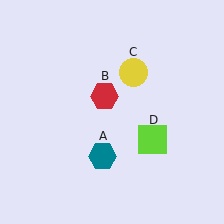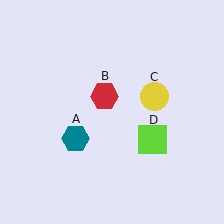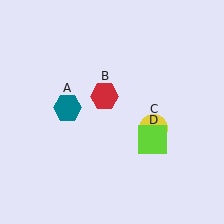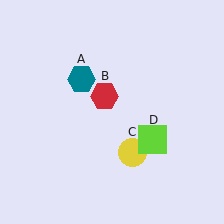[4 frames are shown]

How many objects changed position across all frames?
2 objects changed position: teal hexagon (object A), yellow circle (object C).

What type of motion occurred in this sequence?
The teal hexagon (object A), yellow circle (object C) rotated clockwise around the center of the scene.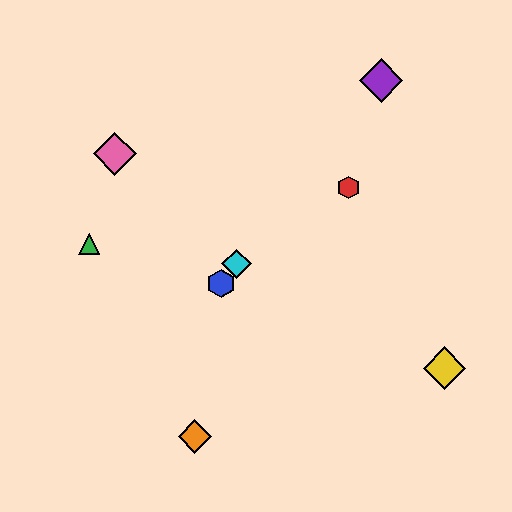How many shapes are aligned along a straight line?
3 shapes (the blue hexagon, the purple diamond, the cyan diamond) are aligned along a straight line.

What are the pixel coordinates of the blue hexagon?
The blue hexagon is at (221, 283).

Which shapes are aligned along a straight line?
The blue hexagon, the purple diamond, the cyan diamond are aligned along a straight line.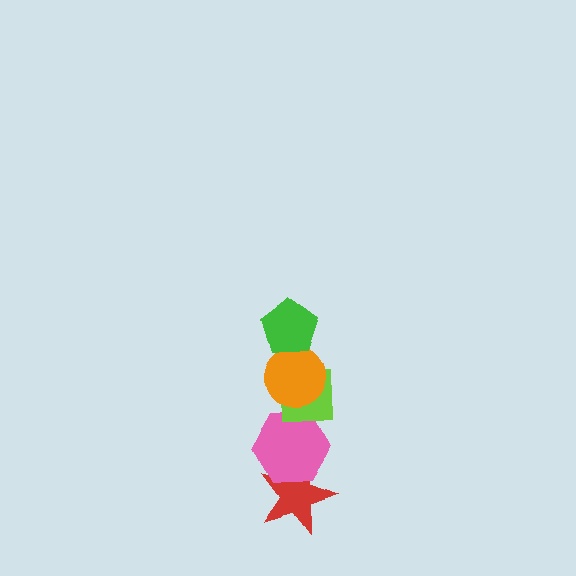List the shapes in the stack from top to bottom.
From top to bottom: the green pentagon, the orange circle, the lime square, the pink hexagon, the red star.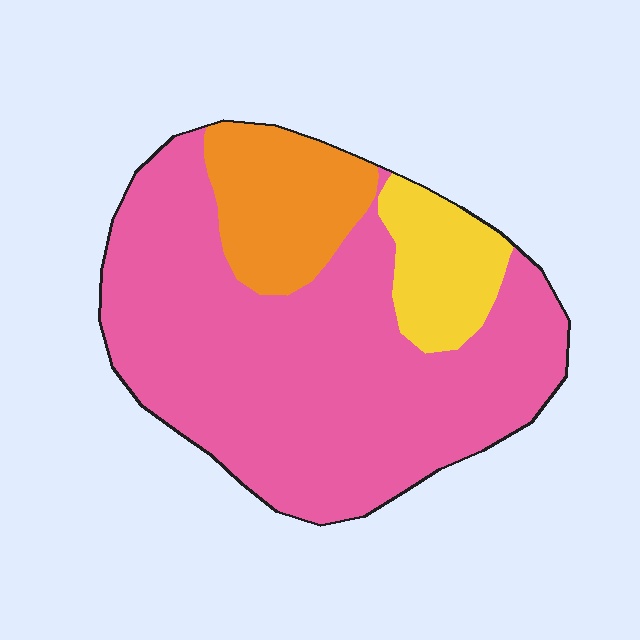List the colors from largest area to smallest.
From largest to smallest: pink, orange, yellow.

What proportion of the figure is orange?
Orange covers around 15% of the figure.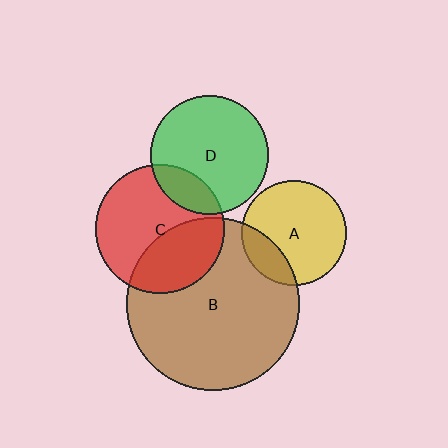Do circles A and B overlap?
Yes.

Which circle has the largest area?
Circle B (brown).